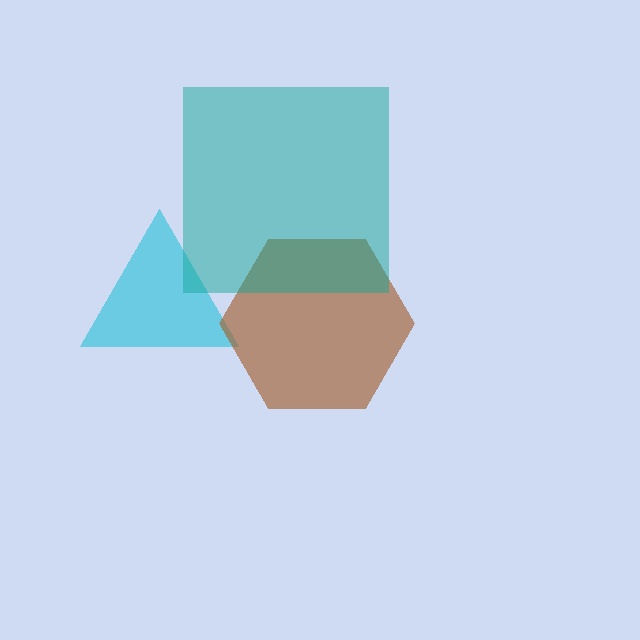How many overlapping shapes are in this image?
There are 3 overlapping shapes in the image.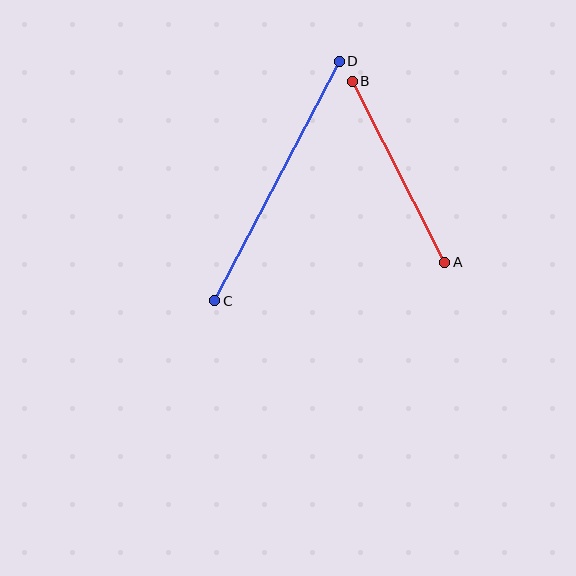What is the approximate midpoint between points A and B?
The midpoint is at approximately (399, 172) pixels.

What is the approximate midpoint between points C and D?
The midpoint is at approximately (277, 181) pixels.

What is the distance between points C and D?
The distance is approximately 270 pixels.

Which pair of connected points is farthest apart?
Points C and D are farthest apart.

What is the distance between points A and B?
The distance is approximately 203 pixels.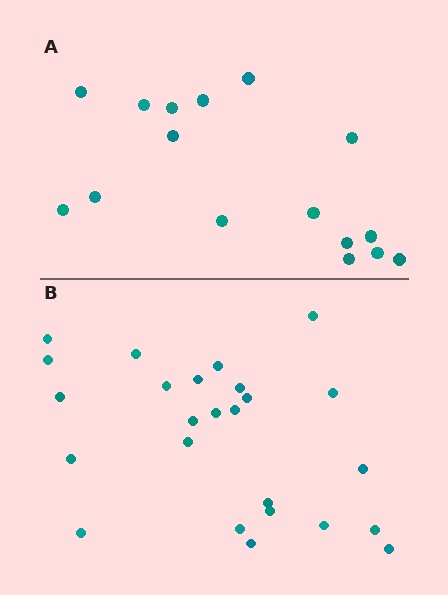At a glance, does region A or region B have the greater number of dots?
Region B (the bottom region) has more dots.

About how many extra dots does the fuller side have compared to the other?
Region B has roughly 8 or so more dots than region A.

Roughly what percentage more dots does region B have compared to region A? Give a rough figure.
About 55% more.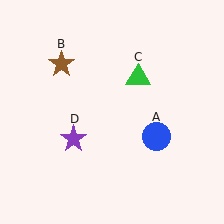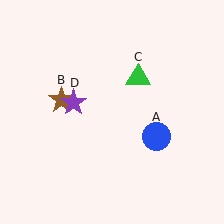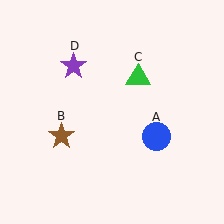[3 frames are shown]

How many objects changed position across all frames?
2 objects changed position: brown star (object B), purple star (object D).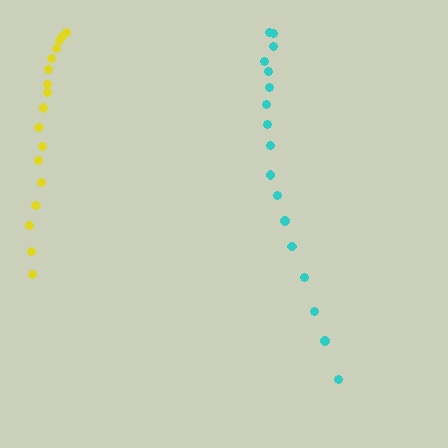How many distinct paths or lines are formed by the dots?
There are 2 distinct paths.